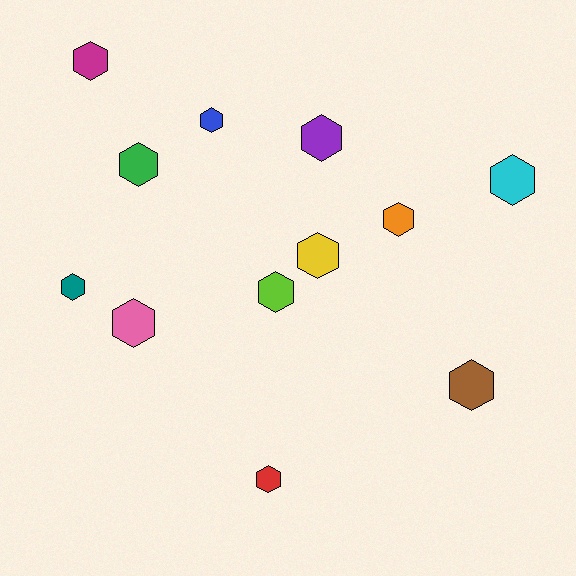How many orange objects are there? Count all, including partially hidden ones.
There is 1 orange object.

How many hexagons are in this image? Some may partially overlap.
There are 12 hexagons.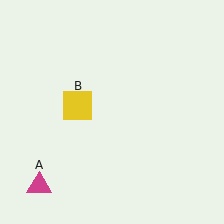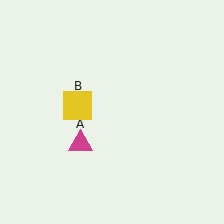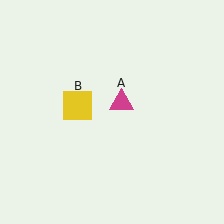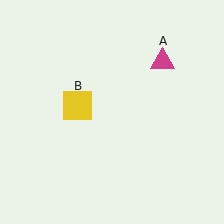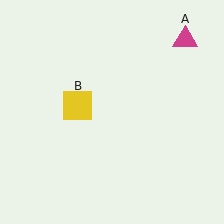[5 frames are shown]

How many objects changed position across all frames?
1 object changed position: magenta triangle (object A).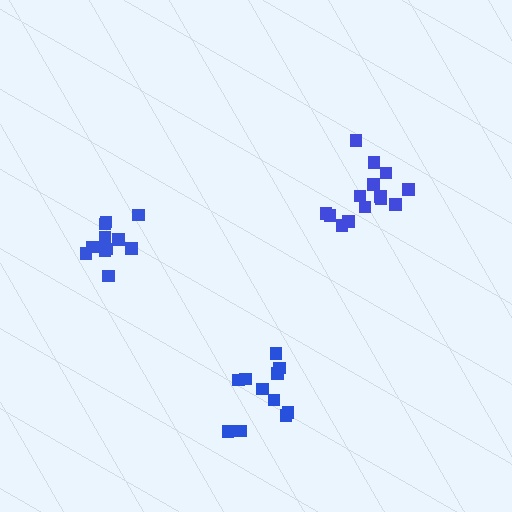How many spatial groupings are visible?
There are 3 spatial groupings.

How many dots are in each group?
Group 1: 11 dots, Group 2: 14 dots, Group 3: 11 dots (36 total).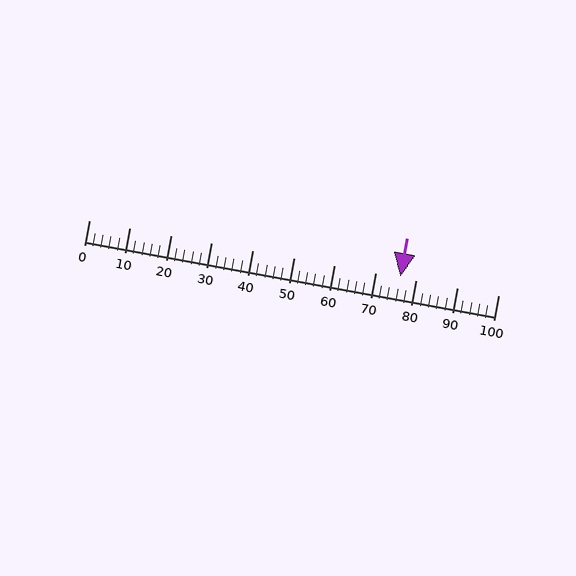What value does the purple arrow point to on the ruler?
The purple arrow points to approximately 76.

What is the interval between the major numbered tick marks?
The major tick marks are spaced 10 units apart.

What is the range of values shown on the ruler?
The ruler shows values from 0 to 100.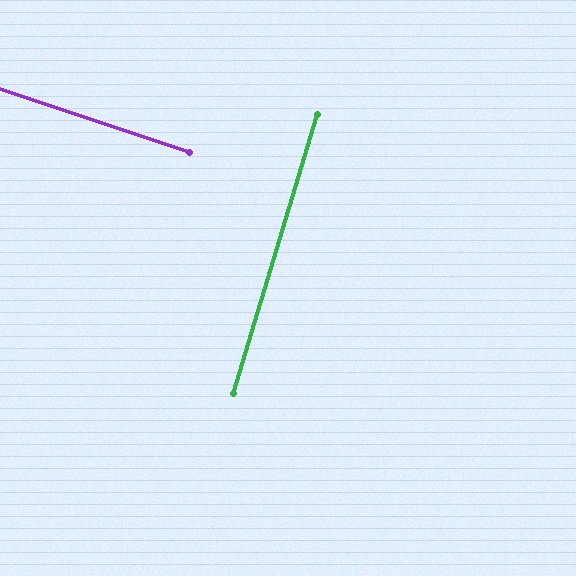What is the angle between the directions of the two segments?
Approximately 88 degrees.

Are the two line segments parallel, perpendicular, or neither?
Perpendicular — they meet at approximately 88°.